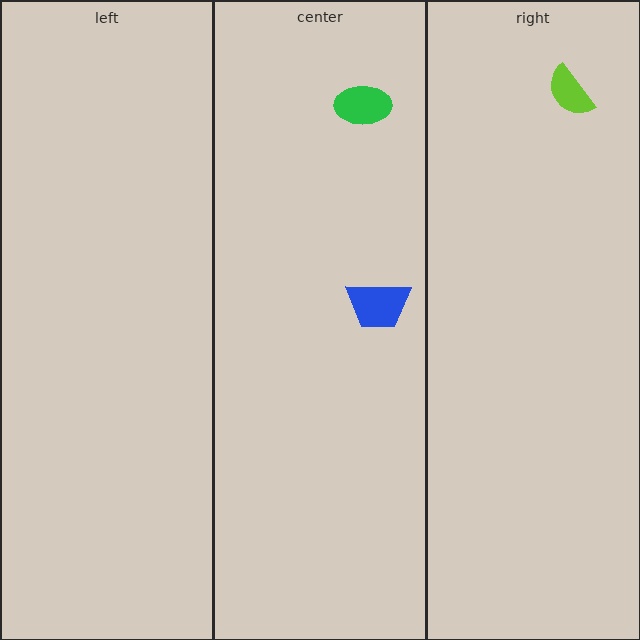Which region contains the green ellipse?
The center region.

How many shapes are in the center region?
2.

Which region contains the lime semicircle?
The right region.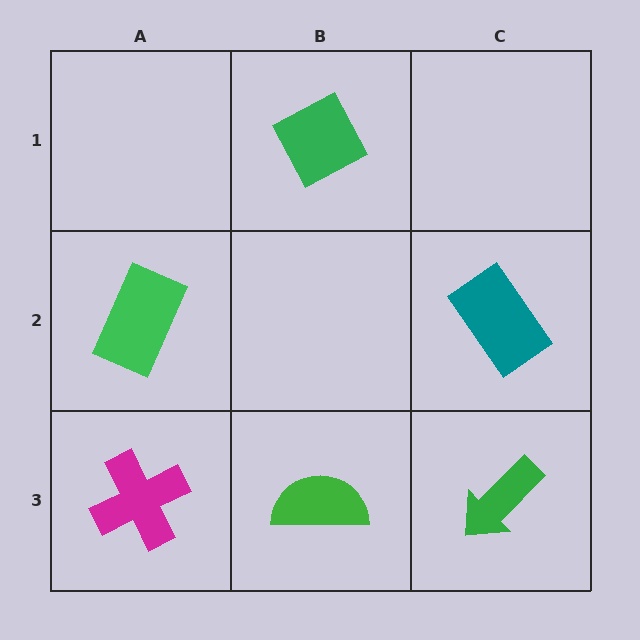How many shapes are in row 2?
2 shapes.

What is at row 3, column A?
A magenta cross.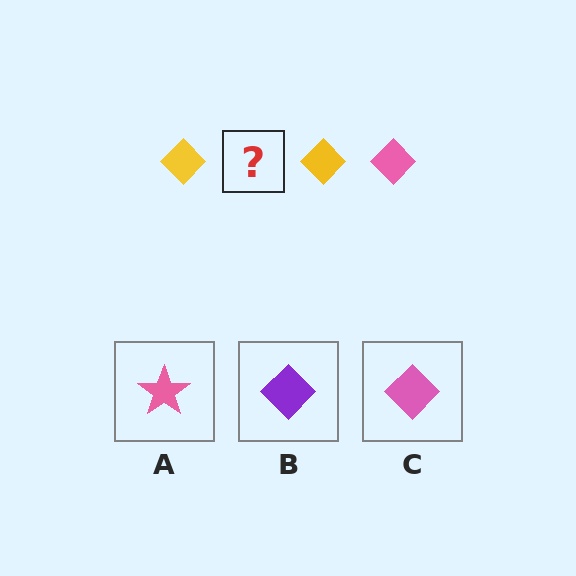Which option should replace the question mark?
Option C.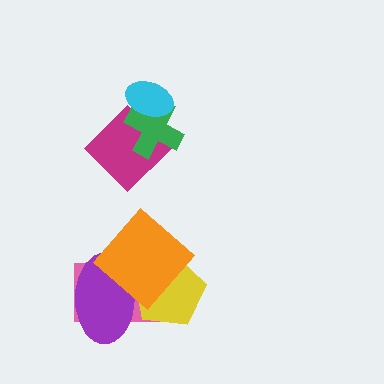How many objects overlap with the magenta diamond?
2 objects overlap with the magenta diamond.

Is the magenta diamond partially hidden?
Yes, it is partially covered by another shape.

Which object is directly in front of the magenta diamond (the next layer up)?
The green cross is directly in front of the magenta diamond.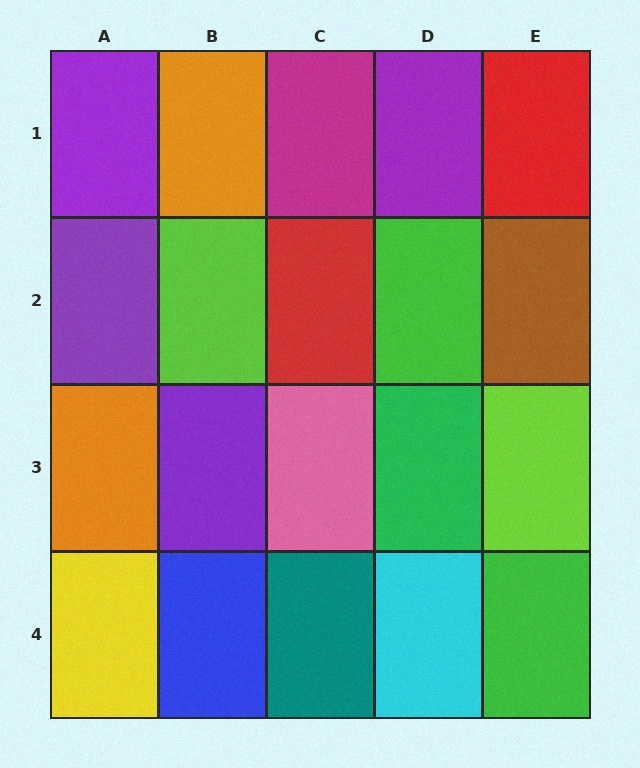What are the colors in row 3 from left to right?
Orange, purple, pink, green, lime.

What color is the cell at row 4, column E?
Green.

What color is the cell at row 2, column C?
Red.